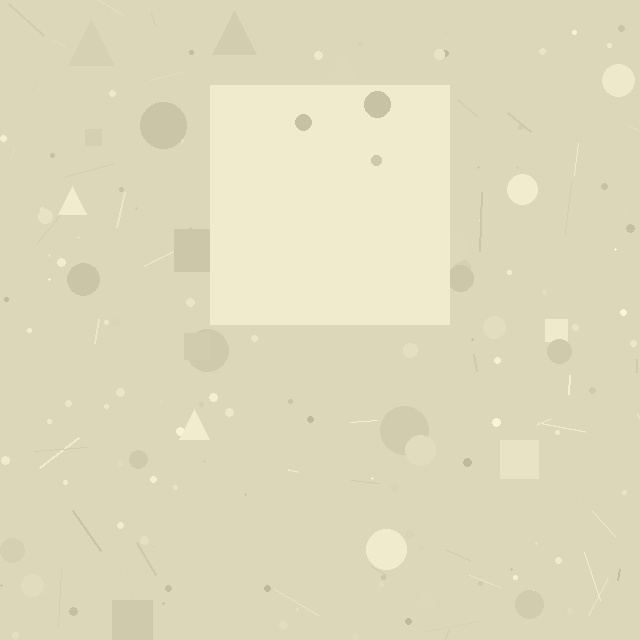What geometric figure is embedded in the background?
A square is embedded in the background.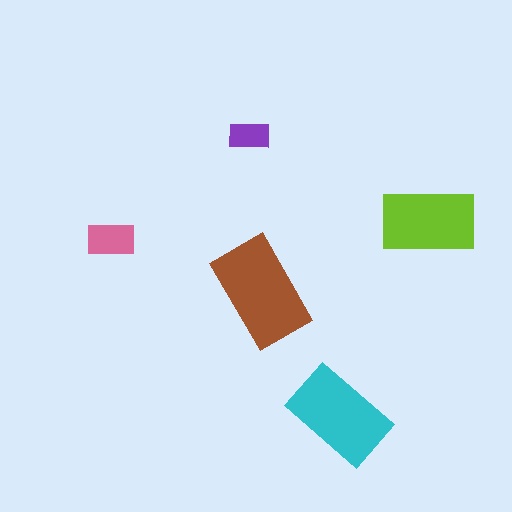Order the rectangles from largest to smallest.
the brown one, the cyan one, the lime one, the pink one, the purple one.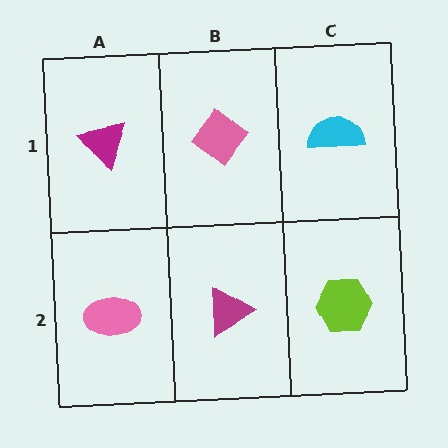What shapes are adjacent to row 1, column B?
A magenta triangle (row 2, column B), a magenta triangle (row 1, column A), a cyan semicircle (row 1, column C).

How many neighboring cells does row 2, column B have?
3.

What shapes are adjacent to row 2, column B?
A pink diamond (row 1, column B), a pink ellipse (row 2, column A), a lime hexagon (row 2, column C).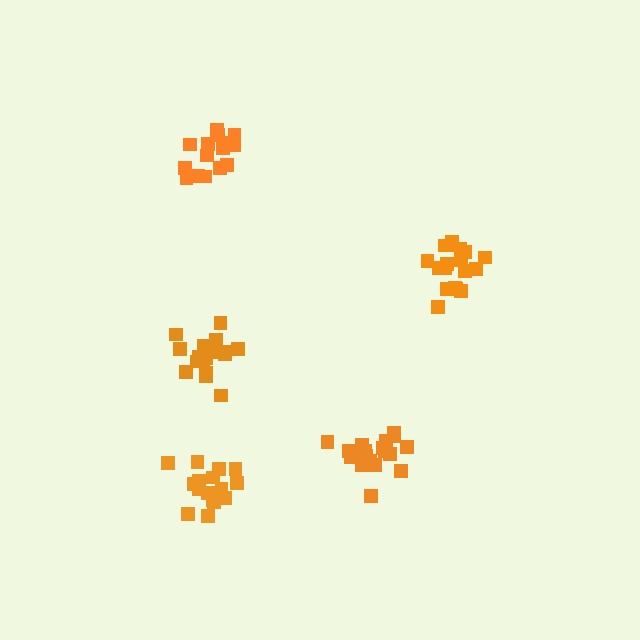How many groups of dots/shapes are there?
There are 5 groups.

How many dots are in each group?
Group 1: 19 dots, Group 2: 19 dots, Group 3: 19 dots, Group 4: 16 dots, Group 5: 15 dots (88 total).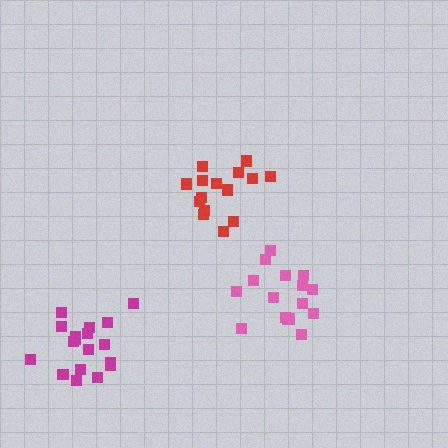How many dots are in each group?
Group 1: 15 dots, Group 2: 16 dots, Group 3: 18 dots (49 total).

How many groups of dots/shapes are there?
There are 3 groups.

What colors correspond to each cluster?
The clusters are colored: red, pink, magenta.